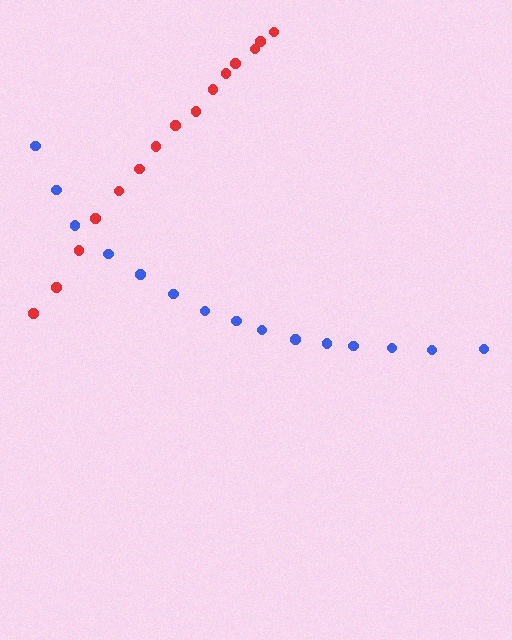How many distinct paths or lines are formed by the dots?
There are 2 distinct paths.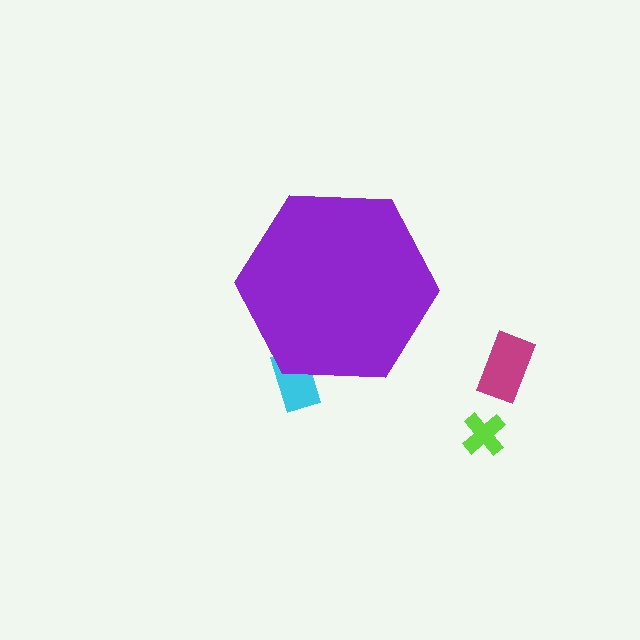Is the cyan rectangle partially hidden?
Yes, the cyan rectangle is partially hidden behind the purple hexagon.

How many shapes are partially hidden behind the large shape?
1 shape is partially hidden.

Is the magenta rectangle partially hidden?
No, the magenta rectangle is fully visible.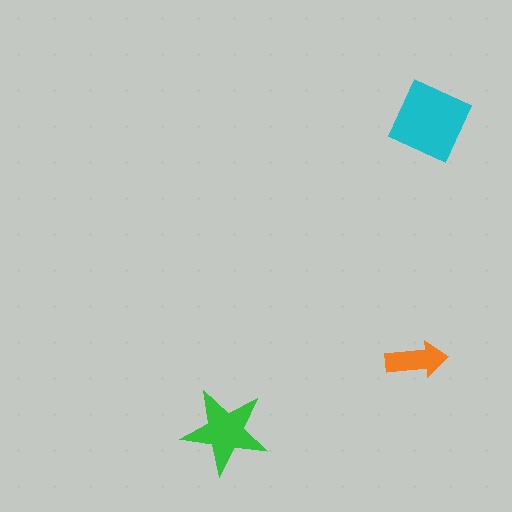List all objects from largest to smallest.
The cyan diamond, the green star, the orange arrow.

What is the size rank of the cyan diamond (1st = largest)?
1st.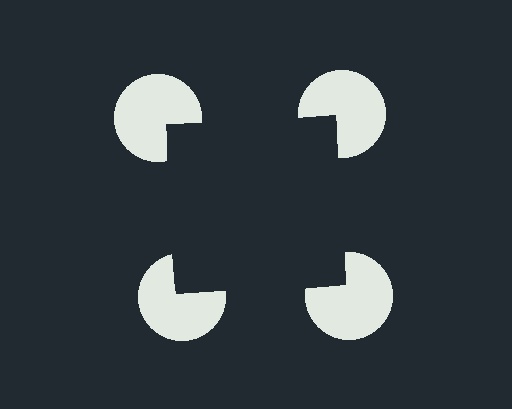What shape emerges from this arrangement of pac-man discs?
An illusory square — its edges are inferred from the aligned wedge cuts in the pac-man discs, not physically drawn.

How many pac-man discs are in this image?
There are 4 — one at each vertex of the illusory square.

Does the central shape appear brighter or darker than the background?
It typically appears slightly darker than the background, even though no actual brightness change is drawn.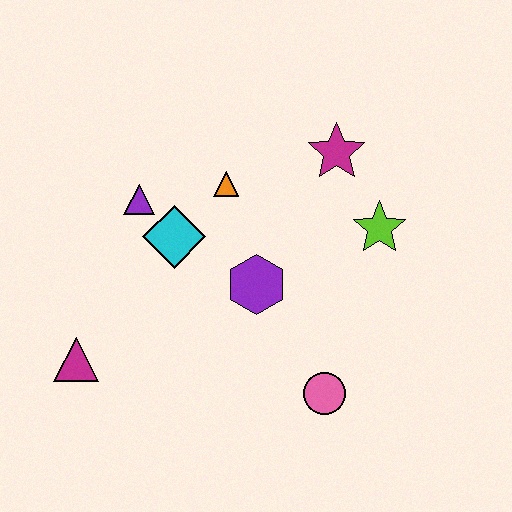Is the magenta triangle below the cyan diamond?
Yes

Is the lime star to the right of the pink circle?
Yes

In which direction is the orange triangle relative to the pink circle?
The orange triangle is above the pink circle.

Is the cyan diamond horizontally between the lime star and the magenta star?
No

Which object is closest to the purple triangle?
The cyan diamond is closest to the purple triangle.